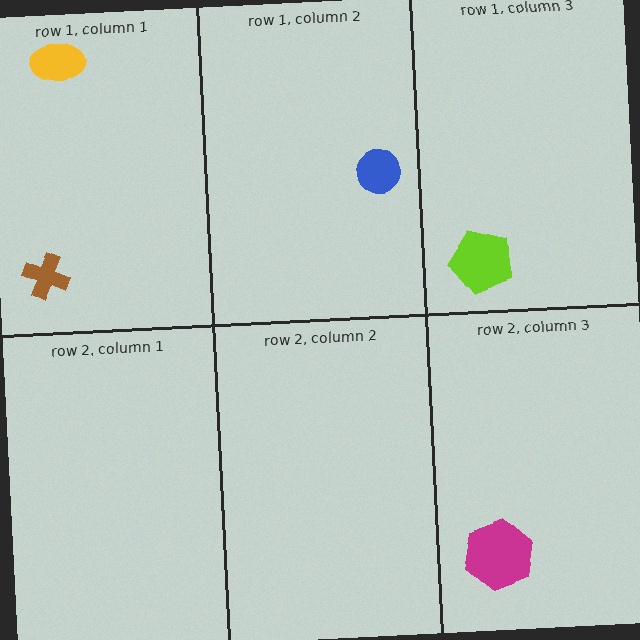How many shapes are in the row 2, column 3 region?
1.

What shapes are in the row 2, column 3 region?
The magenta hexagon.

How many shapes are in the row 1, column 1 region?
2.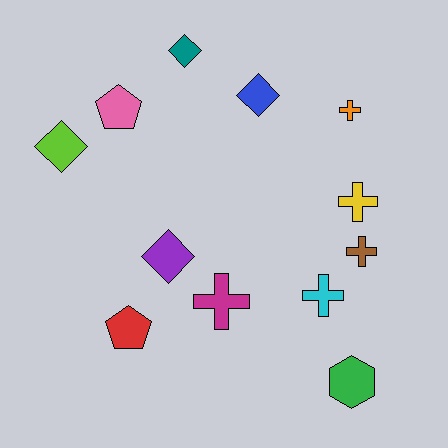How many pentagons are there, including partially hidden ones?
There are 2 pentagons.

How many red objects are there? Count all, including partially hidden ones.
There is 1 red object.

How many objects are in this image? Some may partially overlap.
There are 12 objects.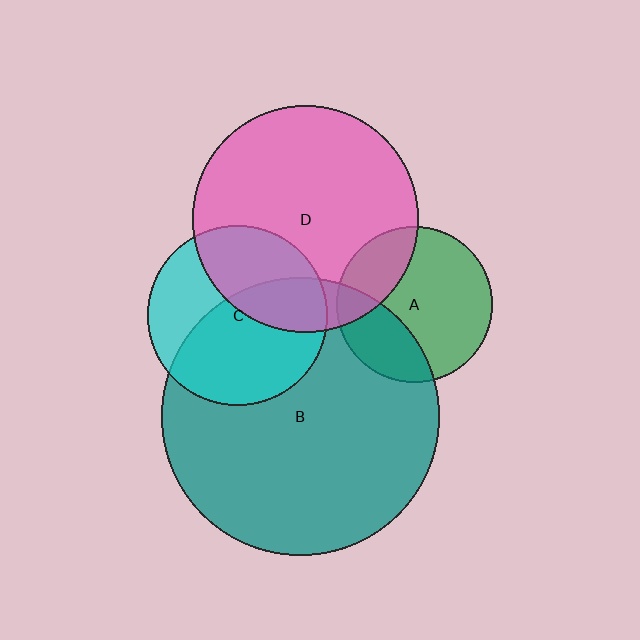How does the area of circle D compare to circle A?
Approximately 2.1 times.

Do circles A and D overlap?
Yes.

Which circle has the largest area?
Circle B (teal).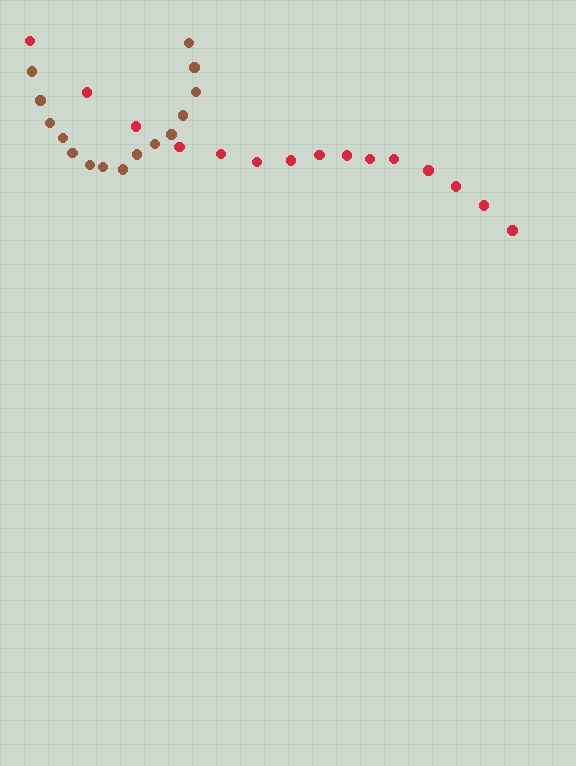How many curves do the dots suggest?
There are 2 distinct paths.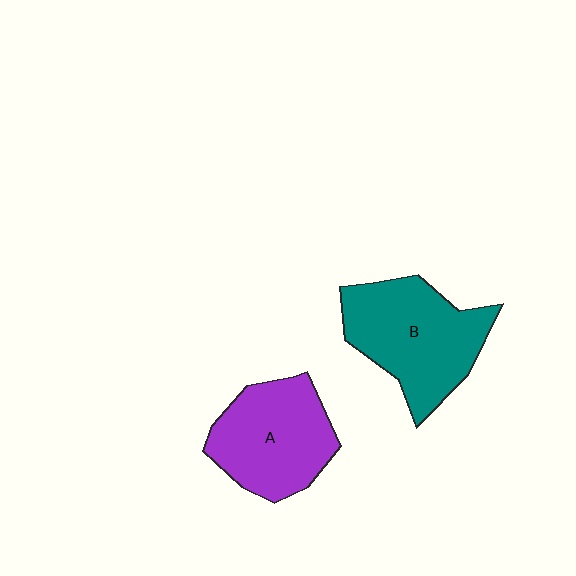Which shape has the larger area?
Shape B (teal).